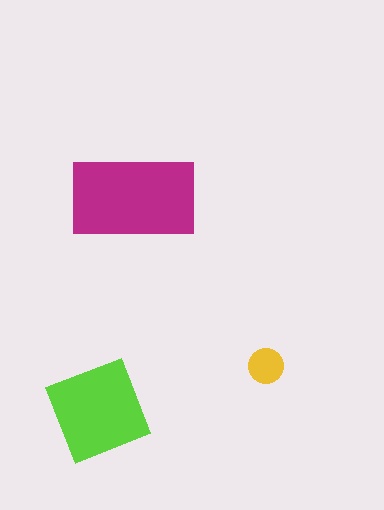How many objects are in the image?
There are 3 objects in the image.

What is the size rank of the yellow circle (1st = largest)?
3rd.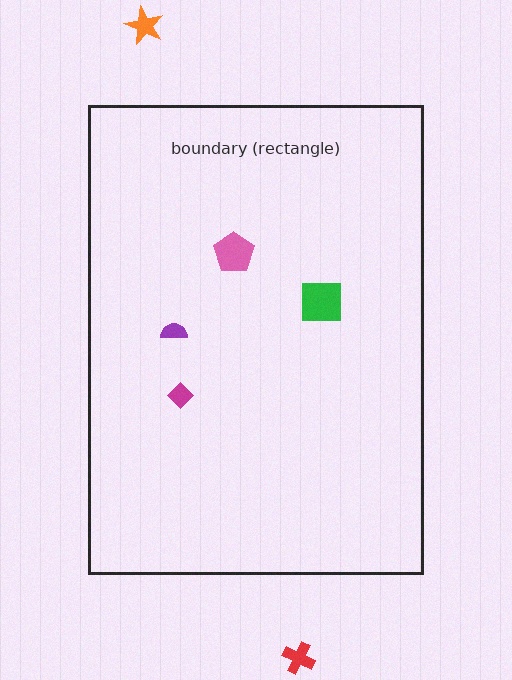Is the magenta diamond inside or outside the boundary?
Inside.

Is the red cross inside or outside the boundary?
Outside.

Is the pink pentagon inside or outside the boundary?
Inside.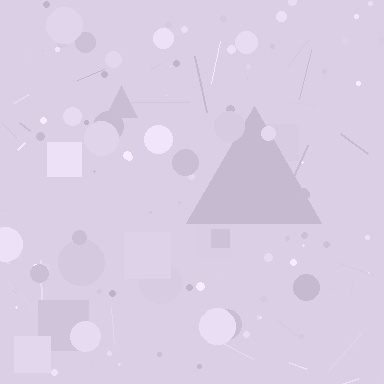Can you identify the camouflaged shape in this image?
The camouflaged shape is a triangle.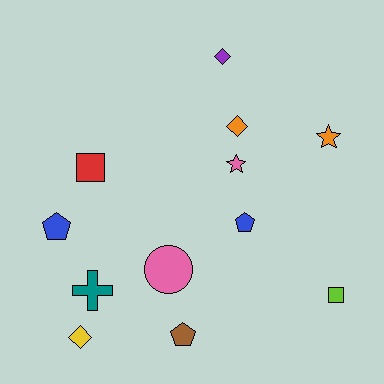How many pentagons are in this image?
There are 3 pentagons.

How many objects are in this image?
There are 12 objects.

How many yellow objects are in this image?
There is 1 yellow object.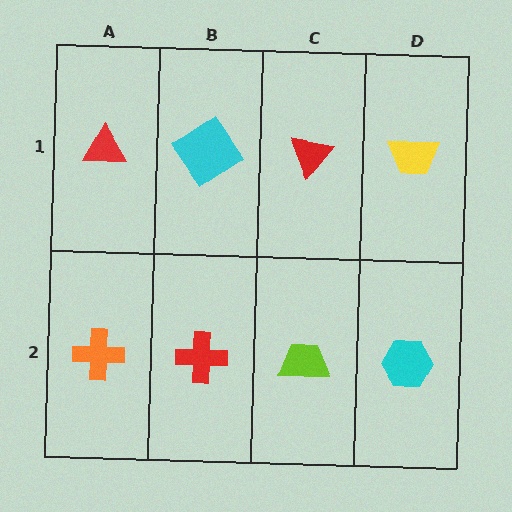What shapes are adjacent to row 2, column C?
A red triangle (row 1, column C), a red cross (row 2, column B), a cyan hexagon (row 2, column D).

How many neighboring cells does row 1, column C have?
3.